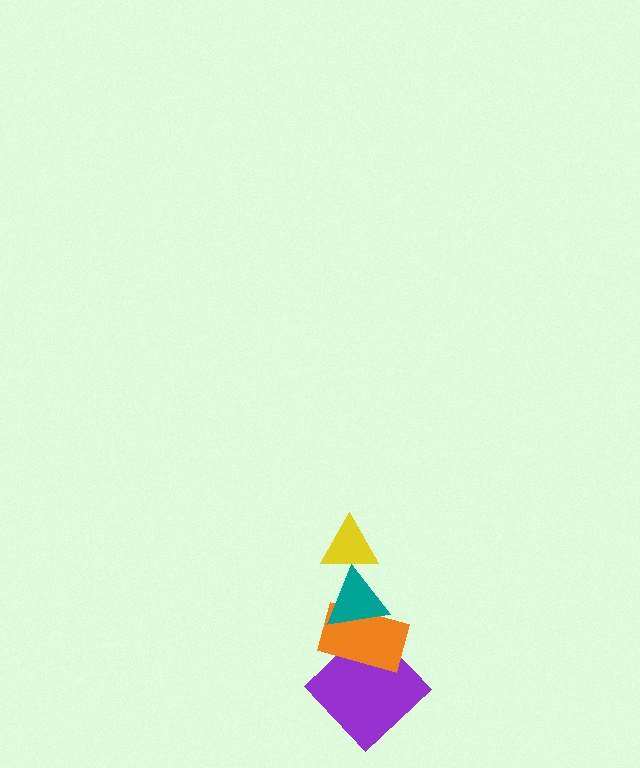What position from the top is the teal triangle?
The teal triangle is 2nd from the top.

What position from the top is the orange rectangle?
The orange rectangle is 3rd from the top.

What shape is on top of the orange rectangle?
The teal triangle is on top of the orange rectangle.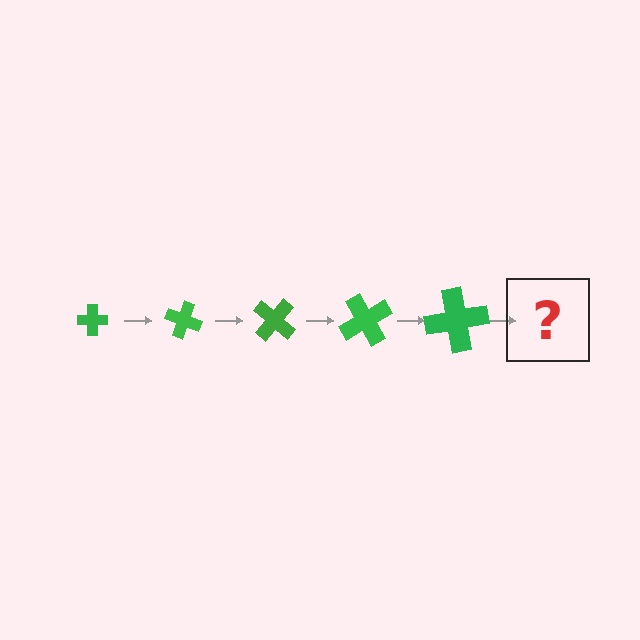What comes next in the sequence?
The next element should be a cross, larger than the previous one and rotated 100 degrees from the start.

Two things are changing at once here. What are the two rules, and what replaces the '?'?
The two rules are that the cross grows larger each step and it rotates 20 degrees each step. The '?' should be a cross, larger than the previous one and rotated 100 degrees from the start.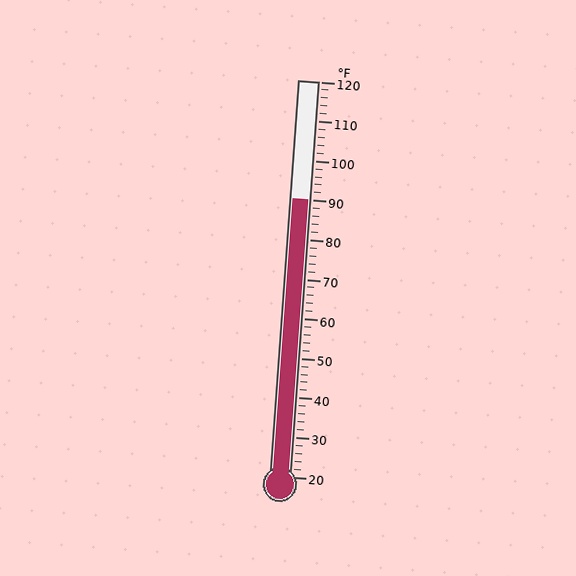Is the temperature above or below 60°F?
The temperature is above 60°F.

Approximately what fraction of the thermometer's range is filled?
The thermometer is filled to approximately 70% of its range.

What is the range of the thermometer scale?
The thermometer scale ranges from 20°F to 120°F.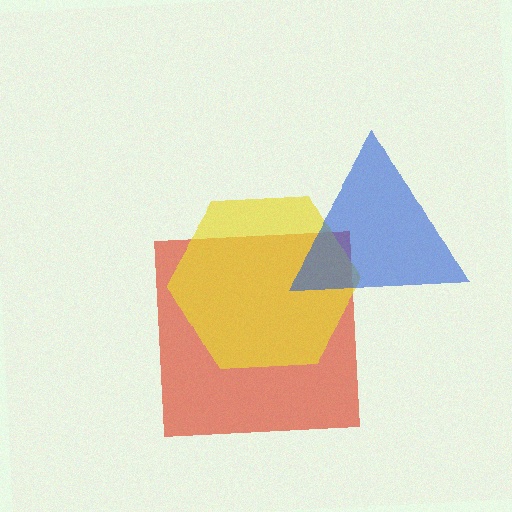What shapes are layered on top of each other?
The layered shapes are: a red square, a yellow hexagon, a blue triangle.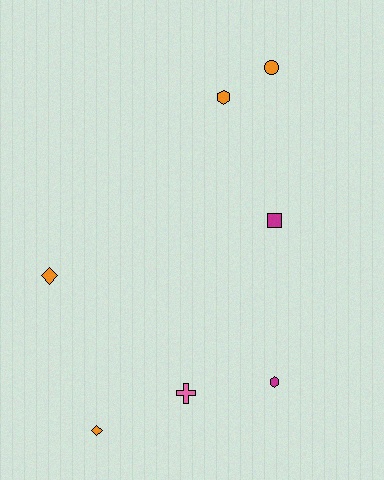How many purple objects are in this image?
There are no purple objects.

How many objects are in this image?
There are 7 objects.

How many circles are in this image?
There is 1 circle.